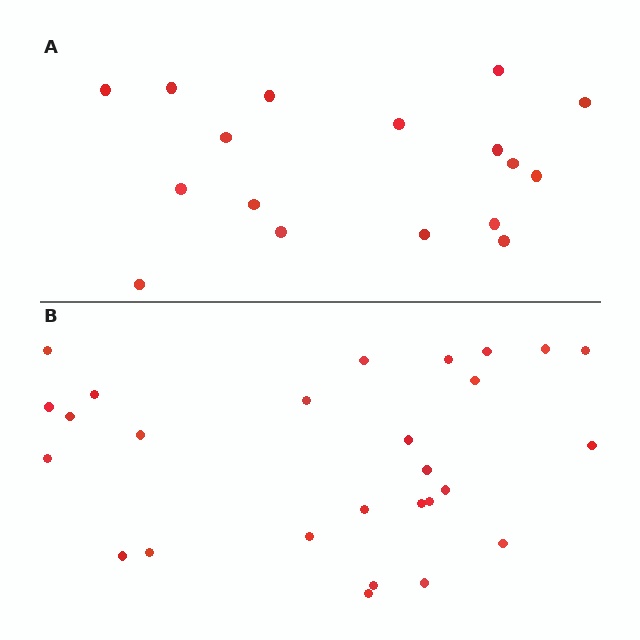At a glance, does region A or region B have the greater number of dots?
Region B (the bottom region) has more dots.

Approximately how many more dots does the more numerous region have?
Region B has roughly 10 or so more dots than region A.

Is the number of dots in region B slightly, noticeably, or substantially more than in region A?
Region B has substantially more. The ratio is roughly 1.6 to 1.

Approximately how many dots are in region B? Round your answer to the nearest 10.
About 30 dots. (The exact count is 27, which rounds to 30.)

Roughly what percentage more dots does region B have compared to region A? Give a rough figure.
About 60% more.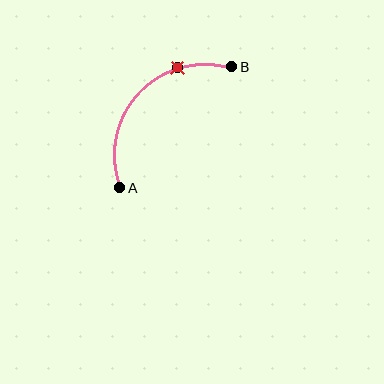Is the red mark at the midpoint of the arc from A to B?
No. The red mark lies on the arc but is closer to endpoint B. The arc midpoint would be at the point on the curve equidistant along the arc from both A and B.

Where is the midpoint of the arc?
The arc midpoint is the point on the curve farthest from the straight line joining A and B. It sits above and to the left of that line.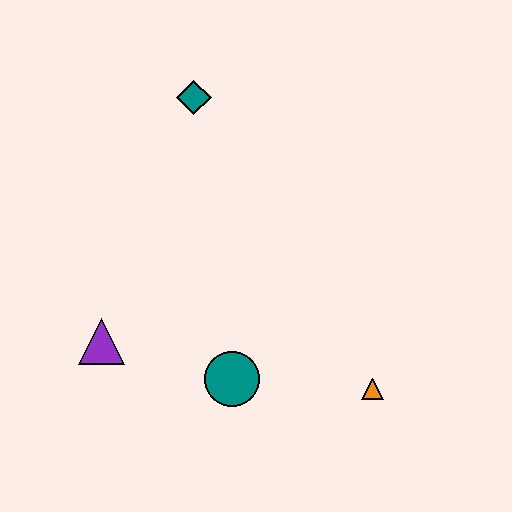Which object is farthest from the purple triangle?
The orange triangle is farthest from the purple triangle.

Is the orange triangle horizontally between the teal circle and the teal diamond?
No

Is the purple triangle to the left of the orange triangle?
Yes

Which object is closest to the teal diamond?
The purple triangle is closest to the teal diamond.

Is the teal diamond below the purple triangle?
No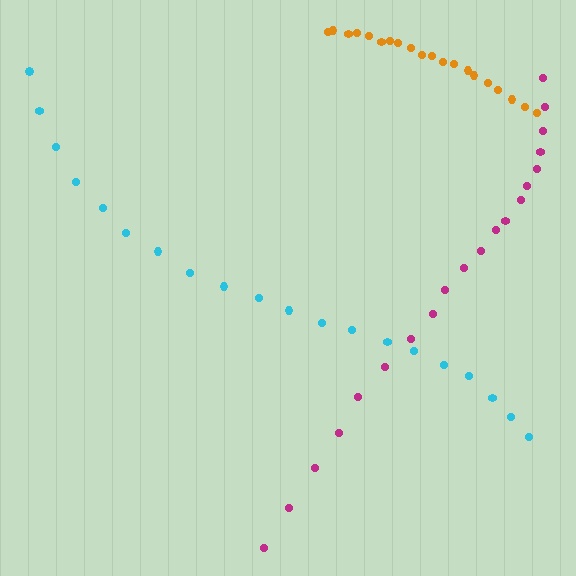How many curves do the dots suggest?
There are 3 distinct paths.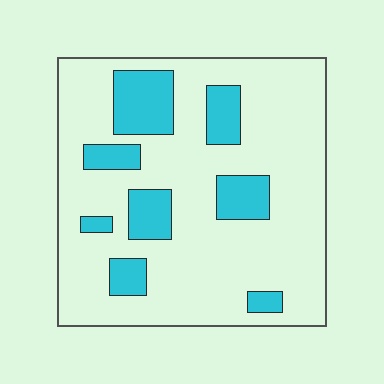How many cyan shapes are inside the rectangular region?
8.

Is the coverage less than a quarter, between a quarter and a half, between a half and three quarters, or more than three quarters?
Less than a quarter.